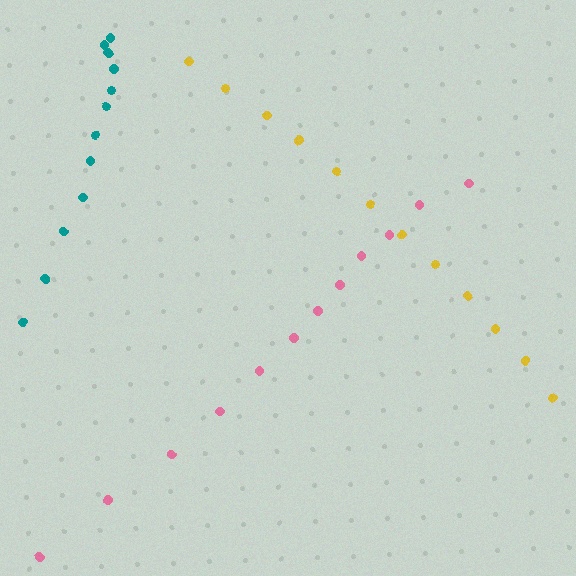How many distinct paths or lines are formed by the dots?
There are 3 distinct paths.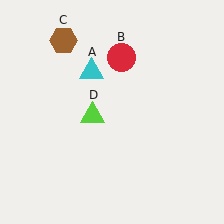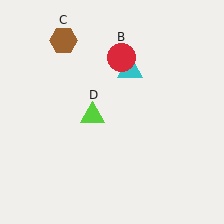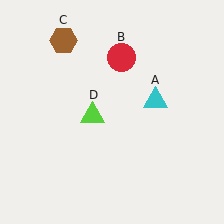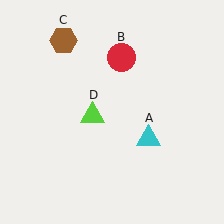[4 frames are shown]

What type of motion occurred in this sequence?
The cyan triangle (object A) rotated clockwise around the center of the scene.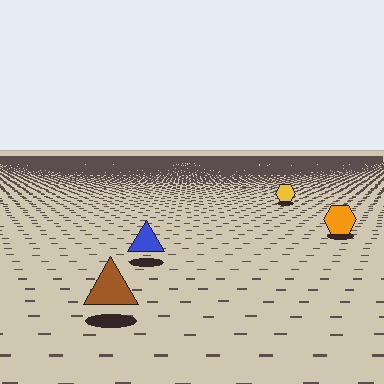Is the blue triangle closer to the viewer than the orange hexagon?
Yes. The blue triangle is closer — you can tell from the texture gradient: the ground texture is coarser near it.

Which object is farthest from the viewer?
The yellow hexagon is farthest from the viewer. It appears smaller and the ground texture around it is denser.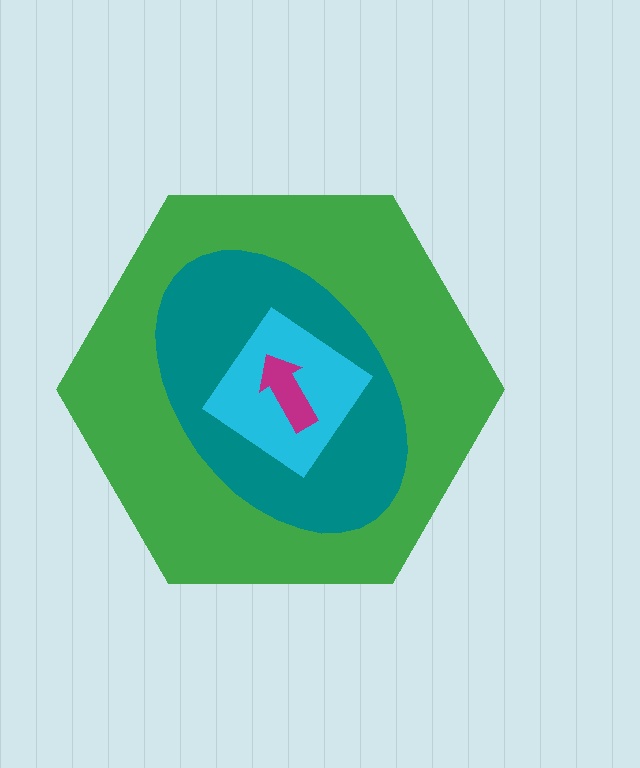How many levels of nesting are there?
4.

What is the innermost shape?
The magenta arrow.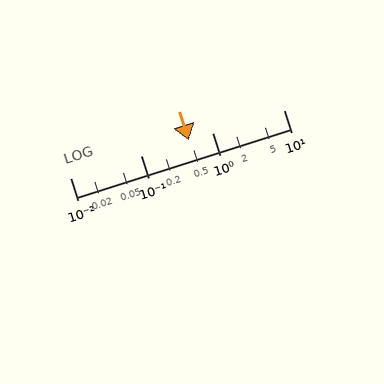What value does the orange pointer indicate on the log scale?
The pointer indicates approximately 0.46.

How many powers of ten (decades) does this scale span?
The scale spans 3 decades, from 0.01 to 10.